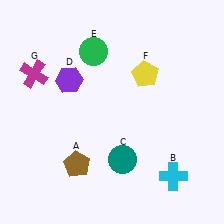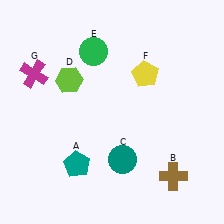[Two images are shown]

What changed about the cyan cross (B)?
In Image 1, B is cyan. In Image 2, it changed to brown.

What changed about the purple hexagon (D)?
In Image 1, D is purple. In Image 2, it changed to lime.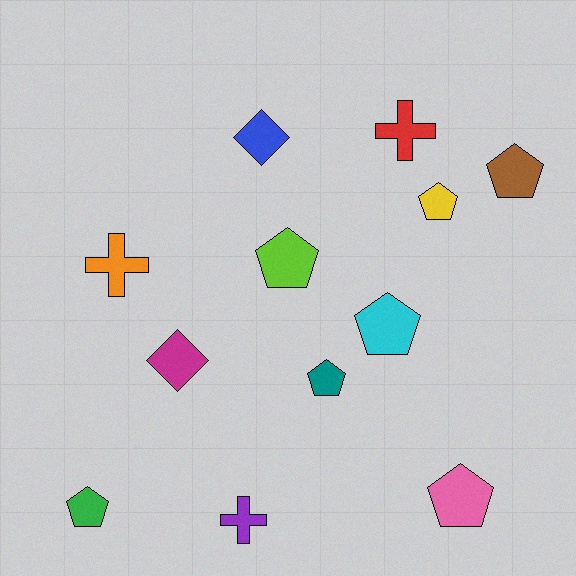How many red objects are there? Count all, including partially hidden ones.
There is 1 red object.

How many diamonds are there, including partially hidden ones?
There are 2 diamonds.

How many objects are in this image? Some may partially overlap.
There are 12 objects.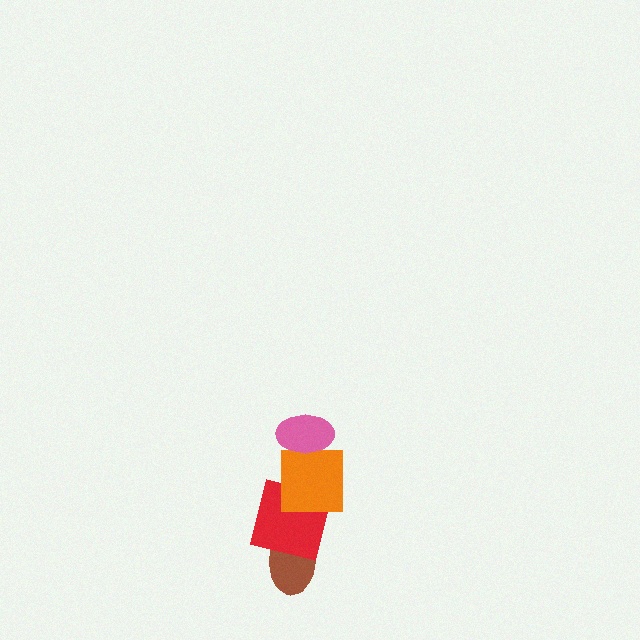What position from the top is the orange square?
The orange square is 2nd from the top.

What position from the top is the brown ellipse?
The brown ellipse is 4th from the top.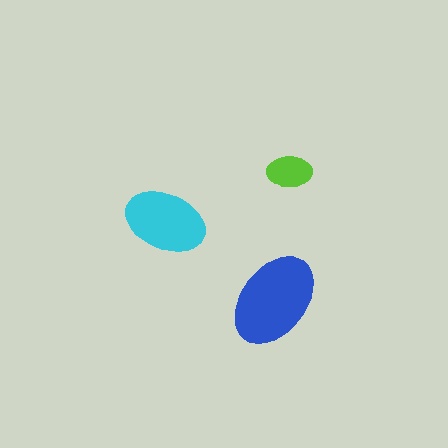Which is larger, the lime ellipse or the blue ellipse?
The blue one.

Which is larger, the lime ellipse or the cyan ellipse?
The cyan one.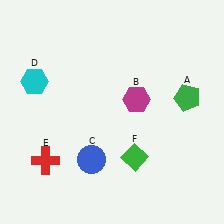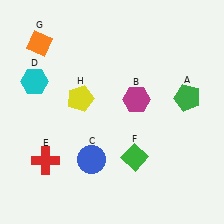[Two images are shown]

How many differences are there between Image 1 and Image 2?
There are 2 differences between the two images.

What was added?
An orange diamond (G), a yellow pentagon (H) were added in Image 2.